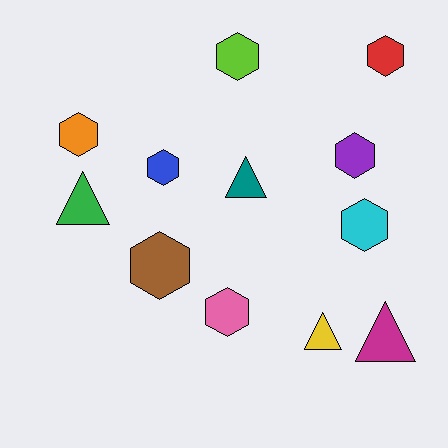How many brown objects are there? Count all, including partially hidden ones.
There is 1 brown object.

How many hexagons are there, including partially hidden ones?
There are 8 hexagons.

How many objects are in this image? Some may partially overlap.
There are 12 objects.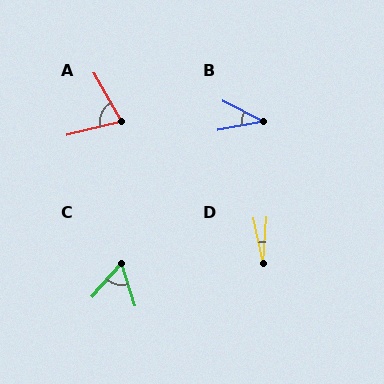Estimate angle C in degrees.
Approximately 60 degrees.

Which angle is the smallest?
D, at approximately 17 degrees.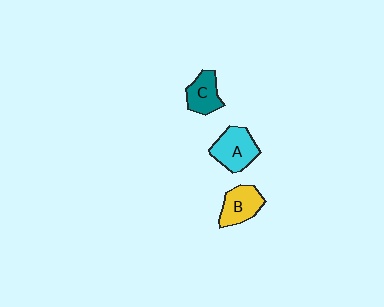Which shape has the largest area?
Shape A (cyan).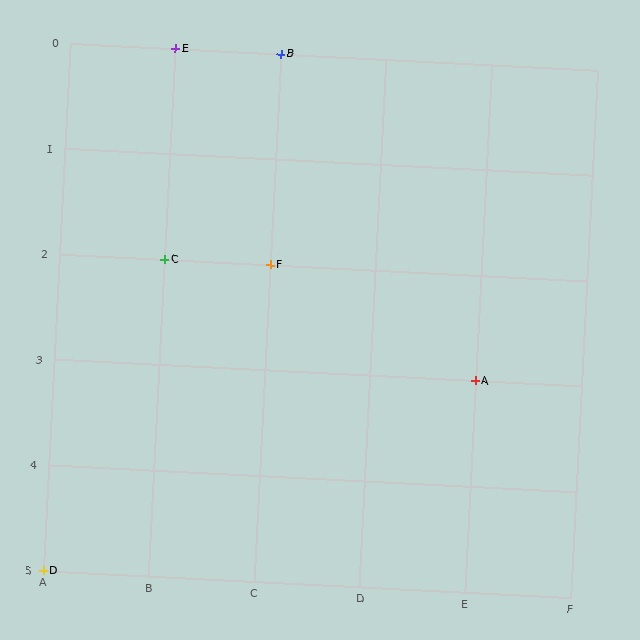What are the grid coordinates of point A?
Point A is at grid coordinates (E, 3).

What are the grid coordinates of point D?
Point D is at grid coordinates (A, 5).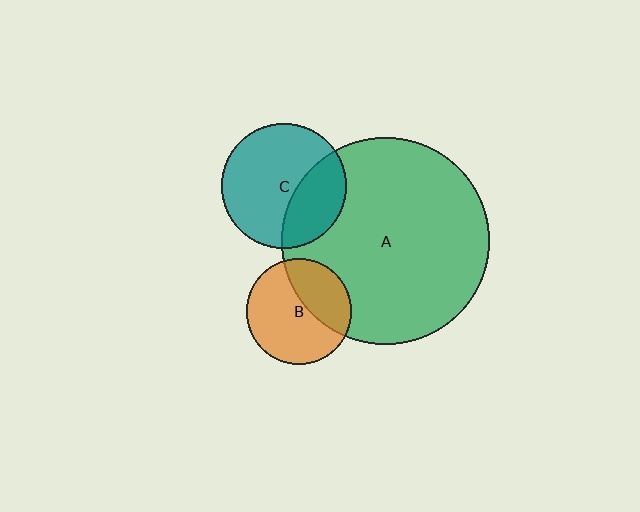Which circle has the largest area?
Circle A (green).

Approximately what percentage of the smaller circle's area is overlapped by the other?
Approximately 35%.